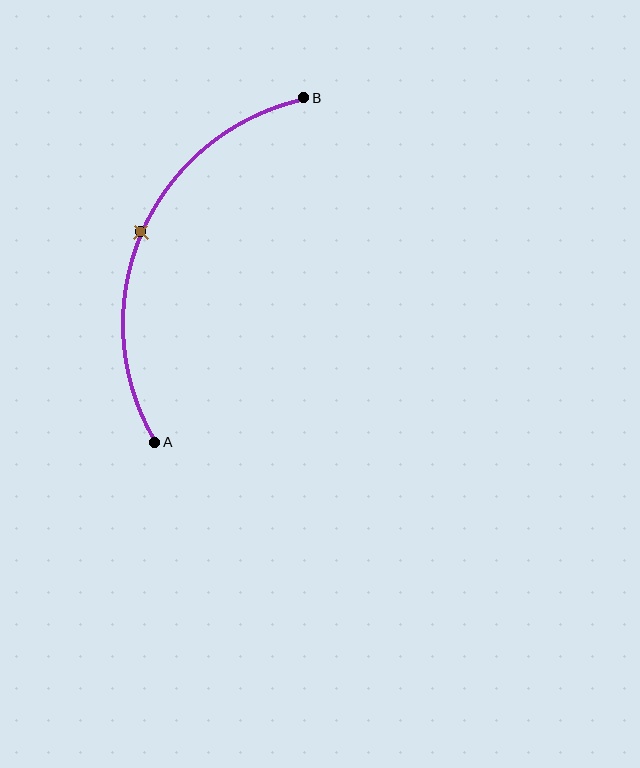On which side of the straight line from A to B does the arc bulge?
The arc bulges to the left of the straight line connecting A and B.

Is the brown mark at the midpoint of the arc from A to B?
Yes. The brown mark lies on the arc at equal arc-length from both A and B — it is the arc midpoint.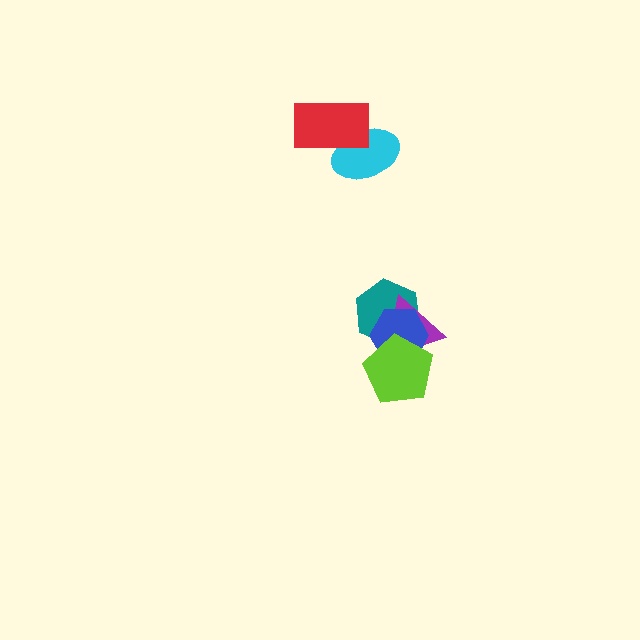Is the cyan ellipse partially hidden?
Yes, it is partially covered by another shape.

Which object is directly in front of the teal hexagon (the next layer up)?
The purple triangle is directly in front of the teal hexagon.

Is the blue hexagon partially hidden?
Yes, it is partially covered by another shape.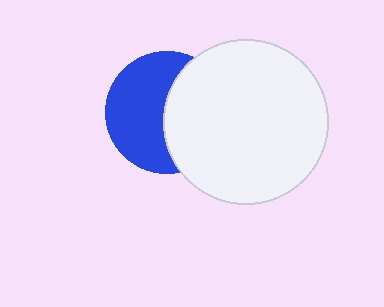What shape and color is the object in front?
The object in front is a white circle.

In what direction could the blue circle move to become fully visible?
The blue circle could move left. That would shift it out from behind the white circle entirely.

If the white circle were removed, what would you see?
You would see the complete blue circle.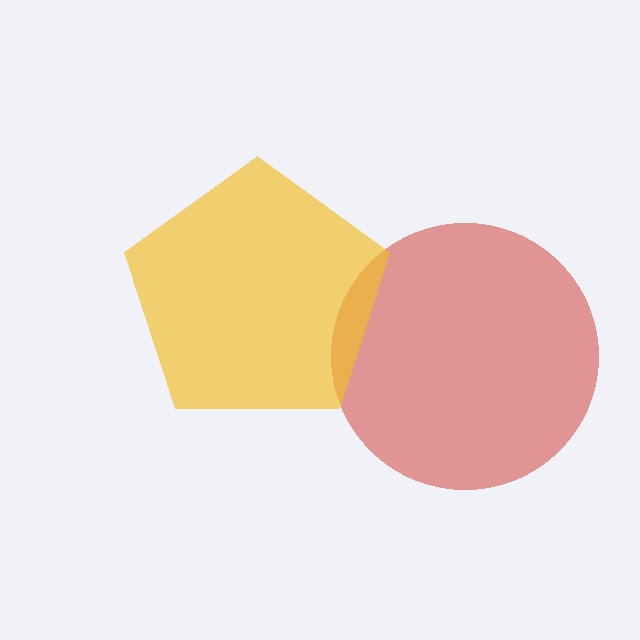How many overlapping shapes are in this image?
There are 2 overlapping shapes in the image.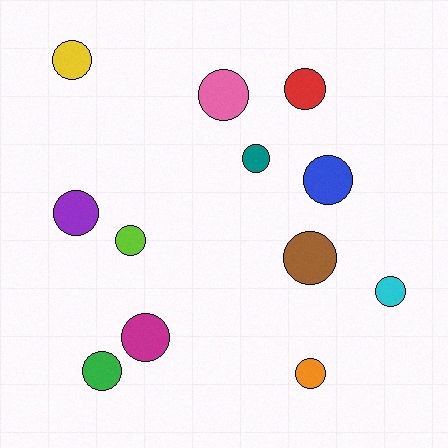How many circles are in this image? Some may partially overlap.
There are 12 circles.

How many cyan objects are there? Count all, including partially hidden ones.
There is 1 cyan object.